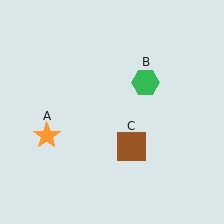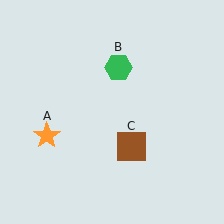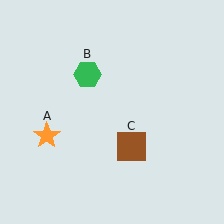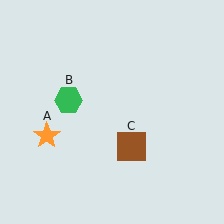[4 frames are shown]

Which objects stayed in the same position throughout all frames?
Orange star (object A) and brown square (object C) remained stationary.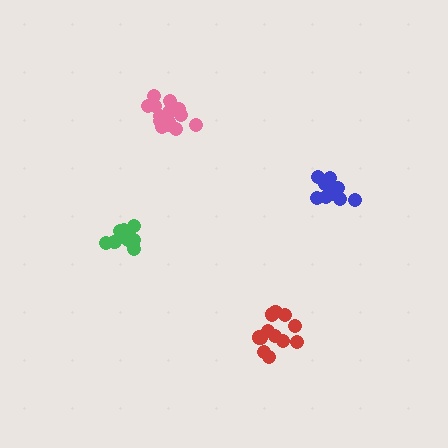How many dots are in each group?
Group 1: 11 dots, Group 2: 14 dots, Group 3: 9 dots, Group 4: 12 dots (46 total).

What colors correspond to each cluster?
The clusters are colored: green, pink, blue, red.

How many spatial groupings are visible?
There are 4 spatial groupings.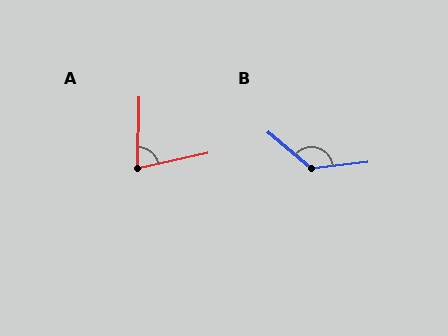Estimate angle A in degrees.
Approximately 76 degrees.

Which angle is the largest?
B, at approximately 133 degrees.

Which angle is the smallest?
A, at approximately 76 degrees.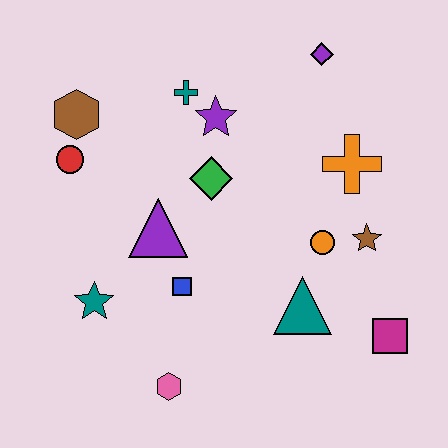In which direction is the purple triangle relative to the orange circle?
The purple triangle is to the left of the orange circle.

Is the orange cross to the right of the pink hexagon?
Yes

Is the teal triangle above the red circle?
No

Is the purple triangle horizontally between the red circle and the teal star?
No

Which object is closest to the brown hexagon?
The red circle is closest to the brown hexagon.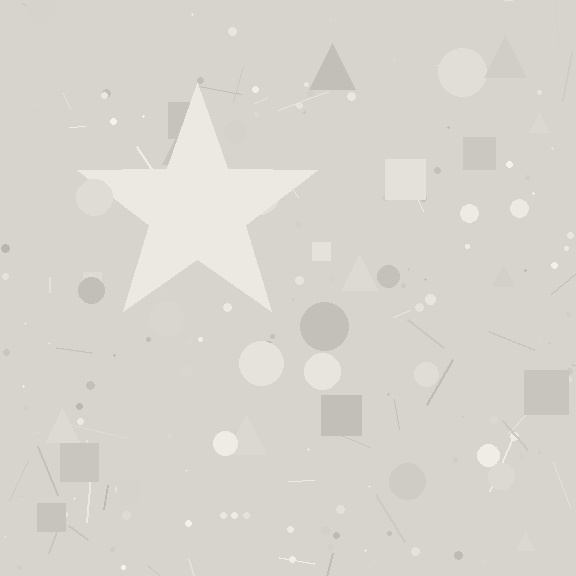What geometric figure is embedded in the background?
A star is embedded in the background.